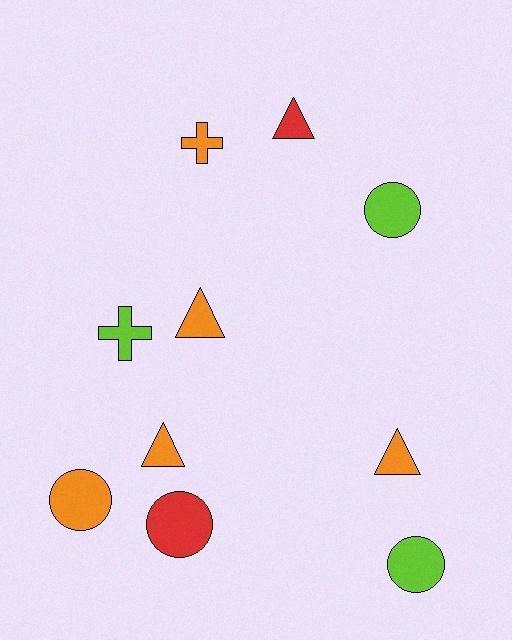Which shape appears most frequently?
Triangle, with 4 objects.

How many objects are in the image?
There are 10 objects.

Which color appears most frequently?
Orange, with 5 objects.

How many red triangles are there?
There is 1 red triangle.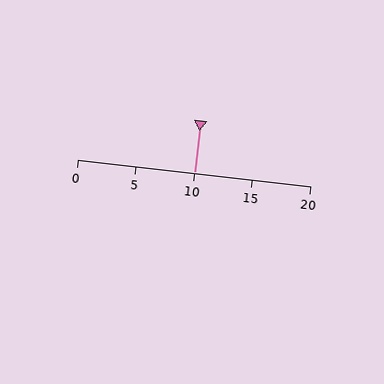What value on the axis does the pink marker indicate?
The marker indicates approximately 10.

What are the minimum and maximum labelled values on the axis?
The axis runs from 0 to 20.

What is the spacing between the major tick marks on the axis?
The major ticks are spaced 5 apart.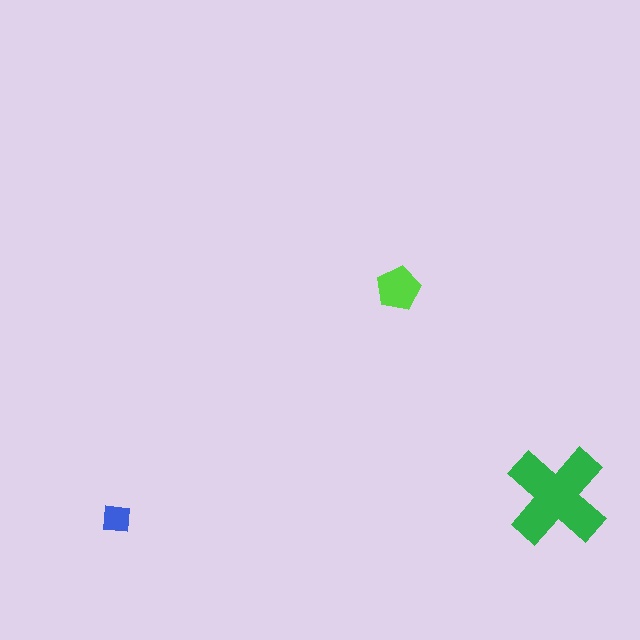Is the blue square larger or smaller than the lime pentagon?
Smaller.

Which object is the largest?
The green cross.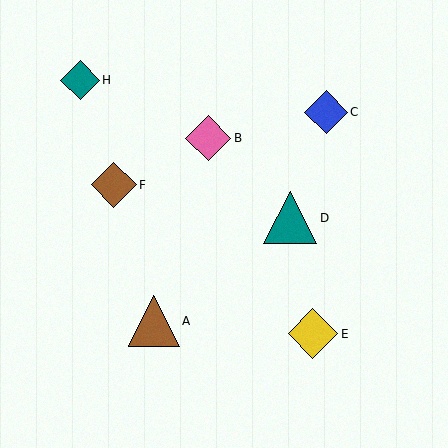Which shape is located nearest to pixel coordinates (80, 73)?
The teal diamond (labeled H) at (80, 80) is nearest to that location.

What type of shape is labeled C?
Shape C is a blue diamond.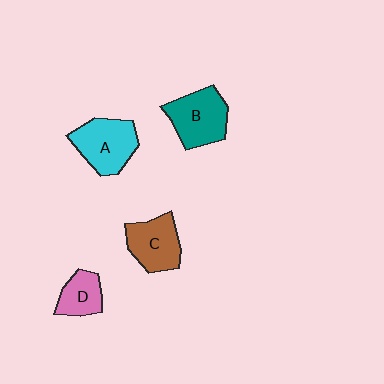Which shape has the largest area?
Shape A (cyan).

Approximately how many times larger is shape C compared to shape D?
Approximately 1.5 times.